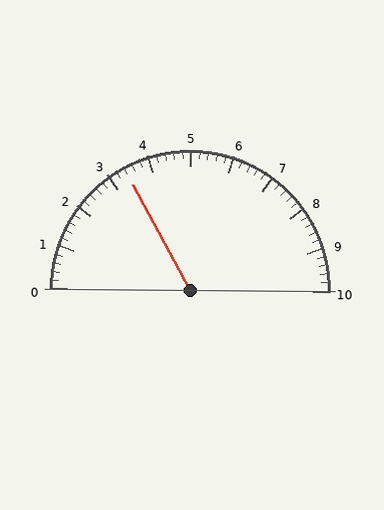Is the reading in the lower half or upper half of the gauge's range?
The reading is in the lower half of the range (0 to 10).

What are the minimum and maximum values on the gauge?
The gauge ranges from 0 to 10.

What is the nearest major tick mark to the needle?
The nearest major tick mark is 3.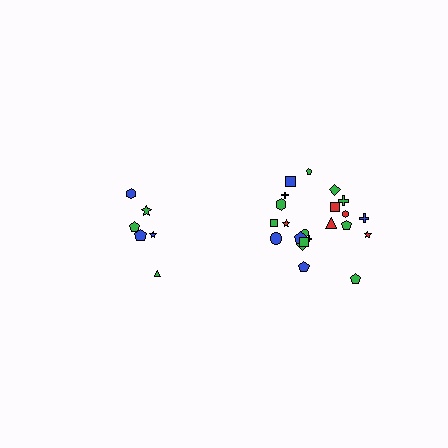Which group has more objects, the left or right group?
The right group.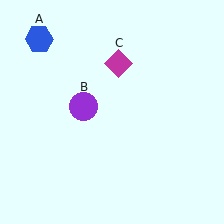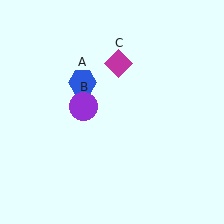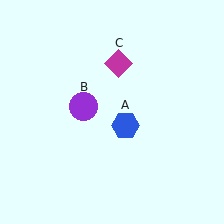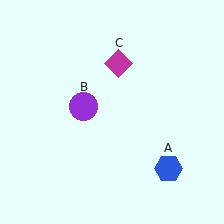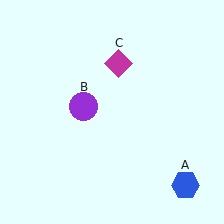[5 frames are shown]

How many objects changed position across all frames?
1 object changed position: blue hexagon (object A).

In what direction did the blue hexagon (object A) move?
The blue hexagon (object A) moved down and to the right.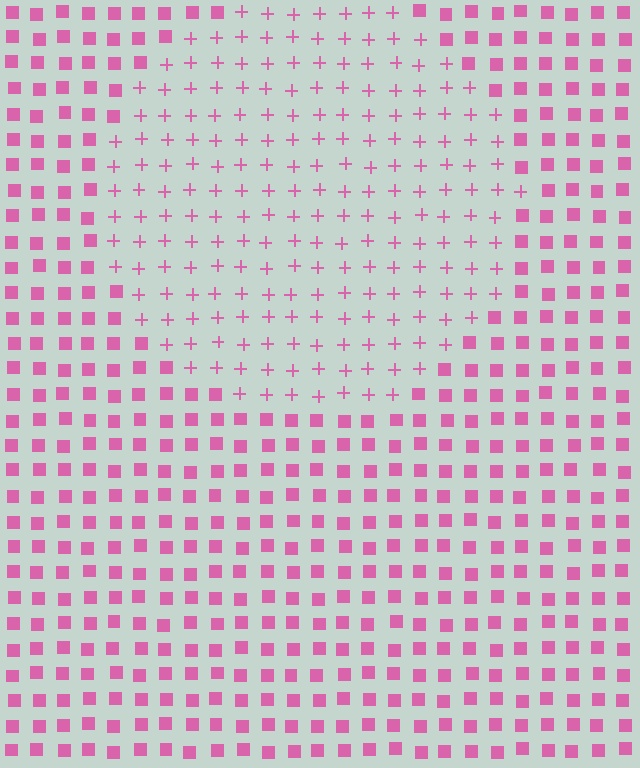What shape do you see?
I see a circle.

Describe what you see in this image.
The image is filled with small pink elements arranged in a uniform grid. A circle-shaped region contains plus signs, while the surrounding area contains squares. The boundary is defined purely by the change in element shape.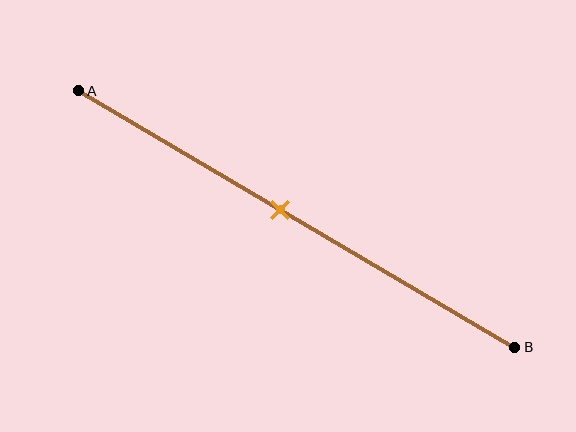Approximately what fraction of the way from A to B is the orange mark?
The orange mark is approximately 45% of the way from A to B.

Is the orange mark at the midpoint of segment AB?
No, the mark is at about 45% from A, not at the 50% midpoint.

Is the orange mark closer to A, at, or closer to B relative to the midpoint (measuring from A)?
The orange mark is closer to point A than the midpoint of segment AB.